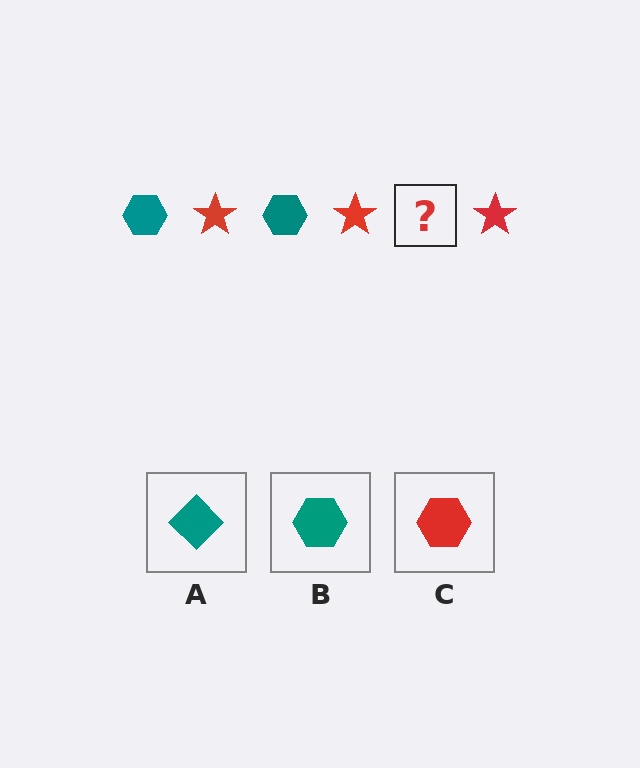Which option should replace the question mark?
Option B.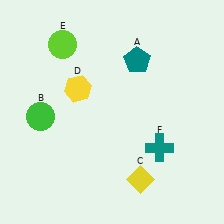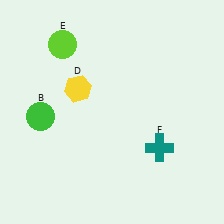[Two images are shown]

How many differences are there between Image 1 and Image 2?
There are 2 differences between the two images.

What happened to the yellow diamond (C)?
The yellow diamond (C) was removed in Image 2. It was in the bottom-right area of Image 1.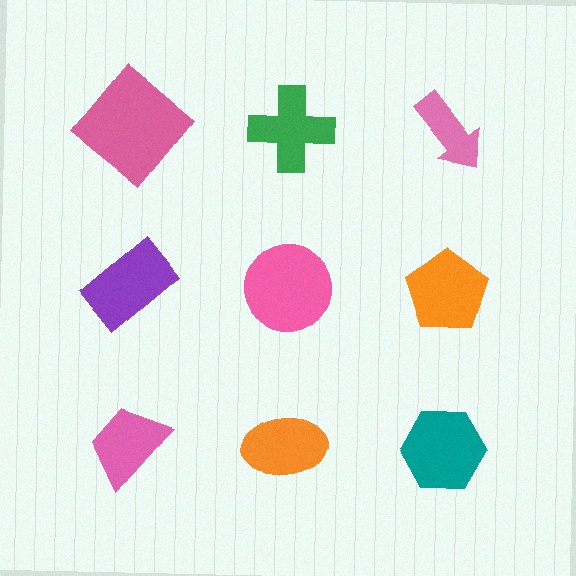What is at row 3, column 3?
A teal hexagon.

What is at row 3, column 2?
An orange ellipse.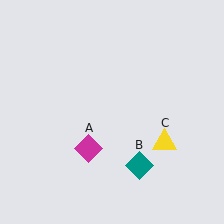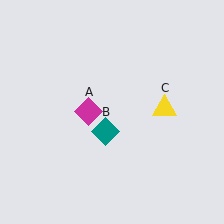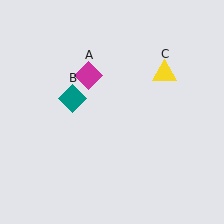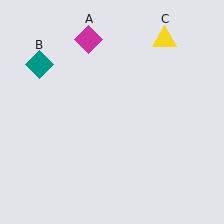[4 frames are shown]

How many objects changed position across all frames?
3 objects changed position: magenta diamond (object A), teal diamond (object B), yellow triangle (object C).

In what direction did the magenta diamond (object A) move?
The magenta diamond (object A) moved up.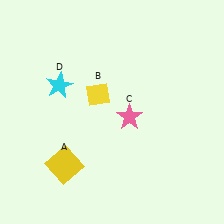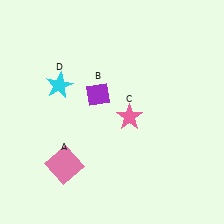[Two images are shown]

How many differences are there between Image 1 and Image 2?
There are 2 differences between the two images.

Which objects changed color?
A changed from yellow to pink. B changed from yellow to purple.